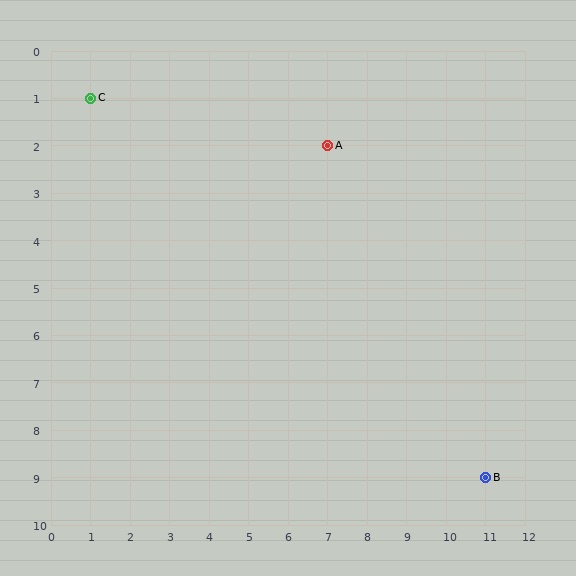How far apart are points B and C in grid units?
Points B and C are 10 columns and 8 rows apart (about 12.8 grid units diagonally).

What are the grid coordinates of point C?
Point C is at grid coordinates (1, 1).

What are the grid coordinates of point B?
Point B is at grid coordinates (11, 9).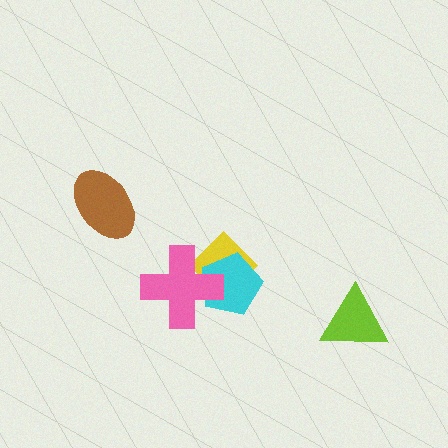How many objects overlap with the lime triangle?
0 objects overlap with the lime triangle.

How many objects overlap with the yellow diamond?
2 objects overlap with the yellow diamond.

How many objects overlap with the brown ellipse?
0 objects overlap with the brown ellipse.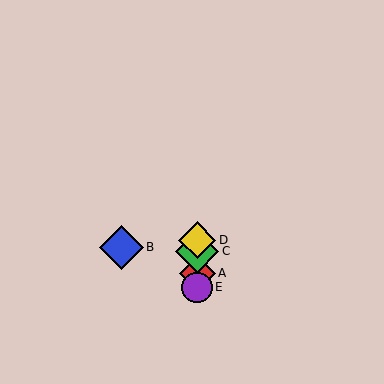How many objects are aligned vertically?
4 objects (A, C, D, E) are aligned vertically.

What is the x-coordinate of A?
Object A is at x≈197.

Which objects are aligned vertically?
Objects A, C, D, E are aligned vertically.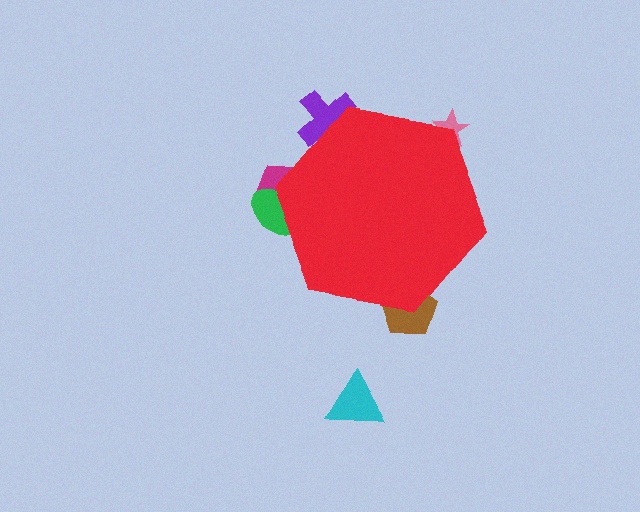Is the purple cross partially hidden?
Yes, the purple cross is partially hidden behind the red hexagon.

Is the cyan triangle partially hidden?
No, the cyan triangle is fully visible.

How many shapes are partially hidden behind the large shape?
5 shapes are partially hidden.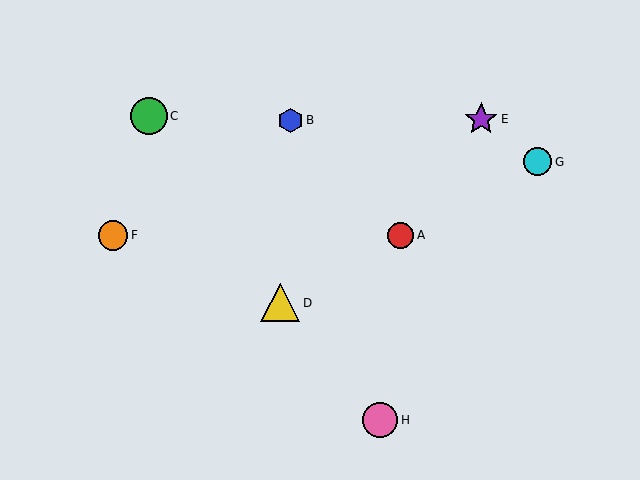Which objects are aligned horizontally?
Objects A, F are aligned horizontally.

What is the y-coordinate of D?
Object D is at y≈303.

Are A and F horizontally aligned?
Yes, both are at y≈235.